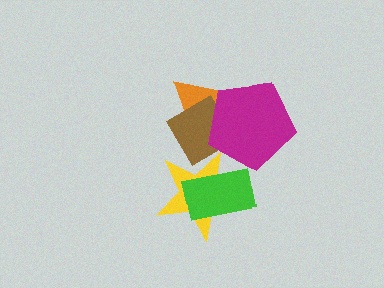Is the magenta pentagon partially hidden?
No, no other shape covers it.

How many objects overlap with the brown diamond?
3 objects overlap with the brown diamond.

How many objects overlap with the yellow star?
2 objects overlap with the yellow star.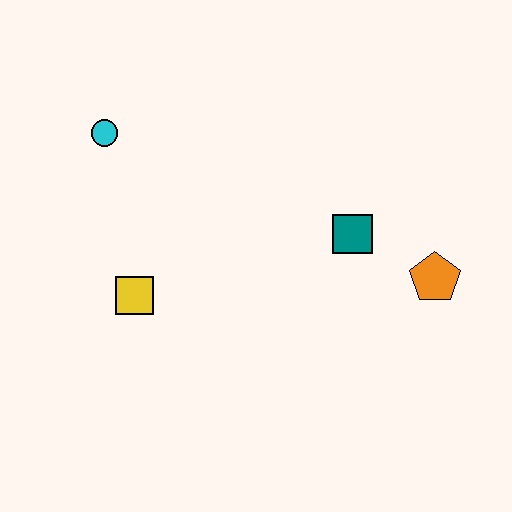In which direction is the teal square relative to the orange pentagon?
The teal square is to the left of the orange pentagon.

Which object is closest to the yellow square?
The cyan circle is closest to the yellow square.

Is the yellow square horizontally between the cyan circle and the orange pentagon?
Yes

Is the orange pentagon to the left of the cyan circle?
No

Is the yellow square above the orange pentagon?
No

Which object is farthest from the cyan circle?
The orange pentagon is farthest from the cyan circle.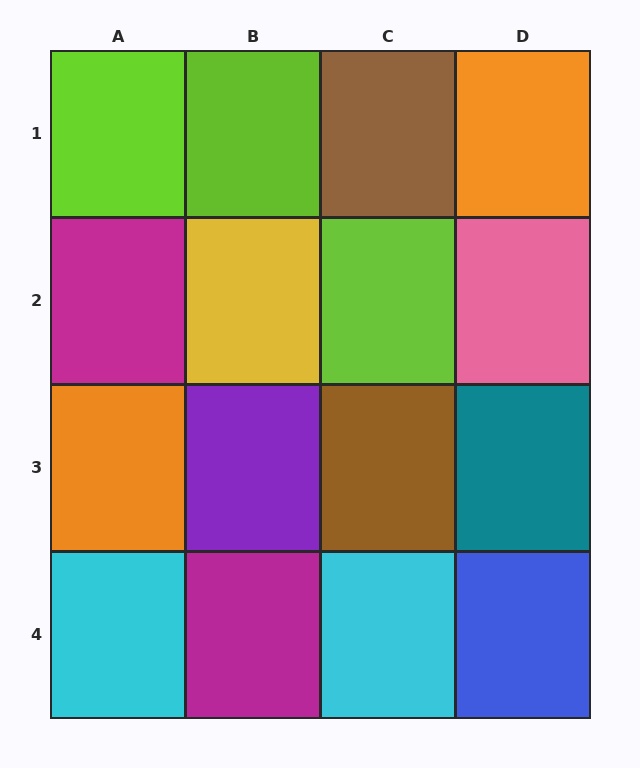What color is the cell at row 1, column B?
Lime.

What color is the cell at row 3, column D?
Teal.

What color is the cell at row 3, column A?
Orange.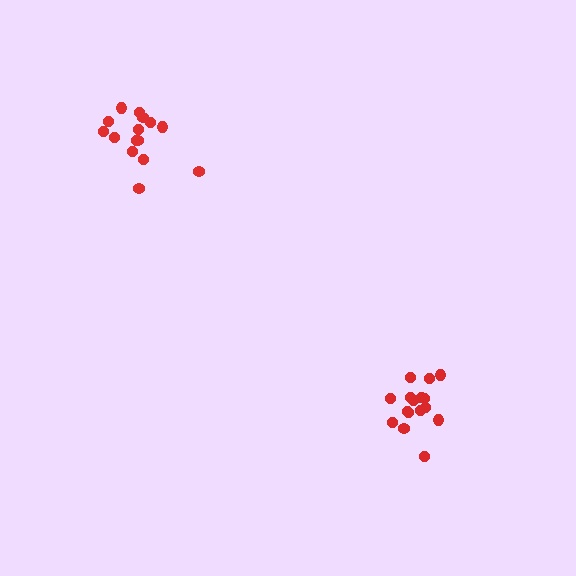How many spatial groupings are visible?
There are 2 spatial groupings.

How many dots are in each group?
Group 1: 16 dots, Group 2: 15 dots (31 total).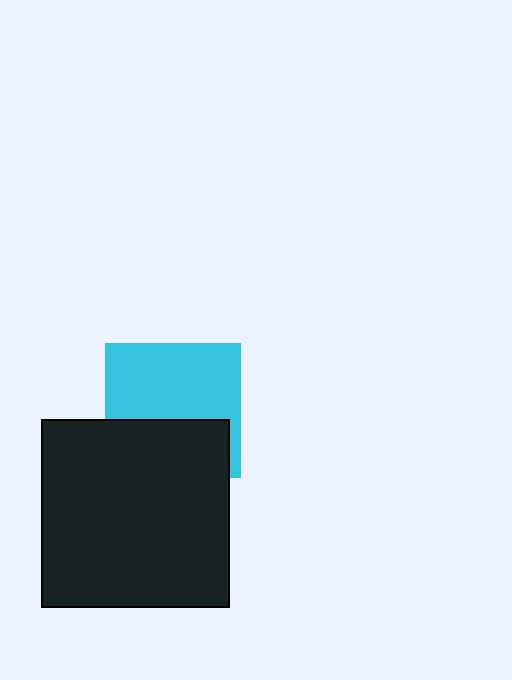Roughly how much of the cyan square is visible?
About half of it is visible (roughly 61%).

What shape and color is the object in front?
The object in front is a black square.